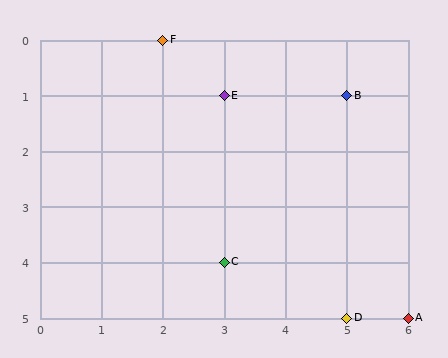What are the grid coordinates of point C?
Point C is at grid coordinates (3, 4).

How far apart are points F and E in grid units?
Points F and E are 1 column and 1 row apart (about 1.4 grid units diagonally).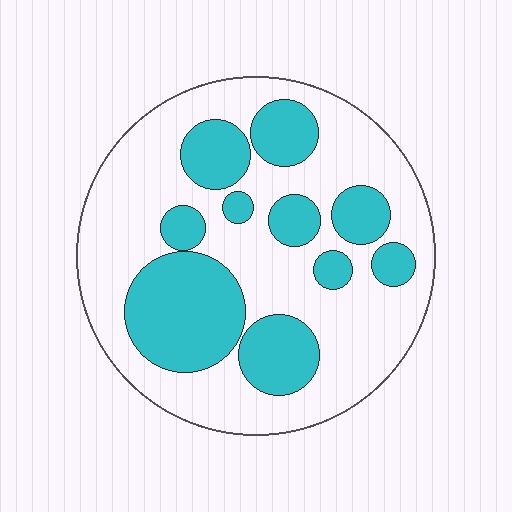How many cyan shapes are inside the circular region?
10.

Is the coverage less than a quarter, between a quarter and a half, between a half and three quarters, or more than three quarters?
Between a quarter and a half.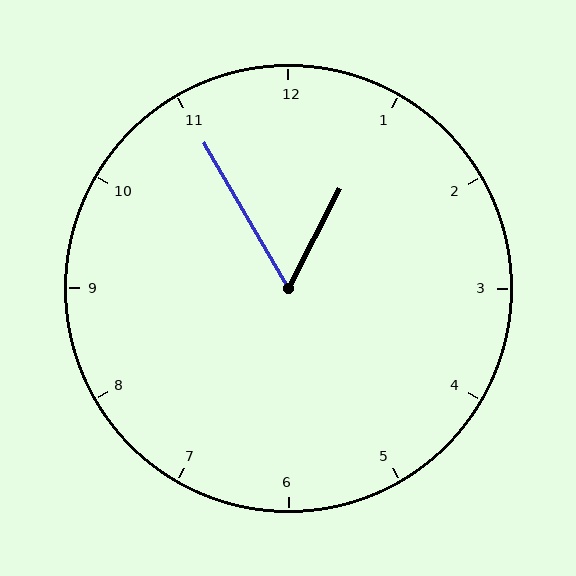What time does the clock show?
12:55.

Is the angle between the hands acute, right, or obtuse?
It is acute.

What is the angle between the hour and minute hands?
Approximately 58 degrees.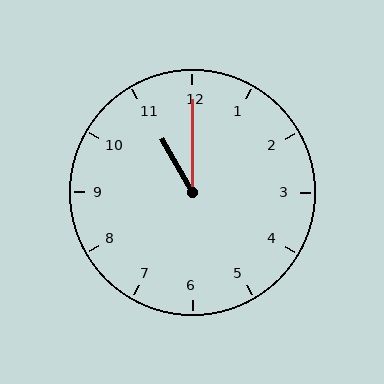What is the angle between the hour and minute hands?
Approximately 30 degrees.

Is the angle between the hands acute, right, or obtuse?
It is acute.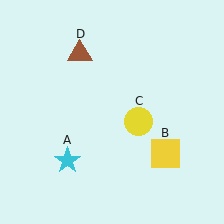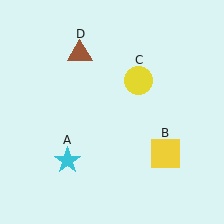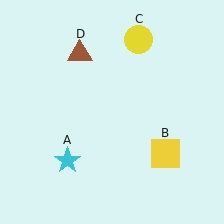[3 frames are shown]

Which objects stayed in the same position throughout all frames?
Cyan star (object A) and yellow square (object B) and brown triangle (object D) remained stationary.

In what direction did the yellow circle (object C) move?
The yellow circle (object C) moved up.